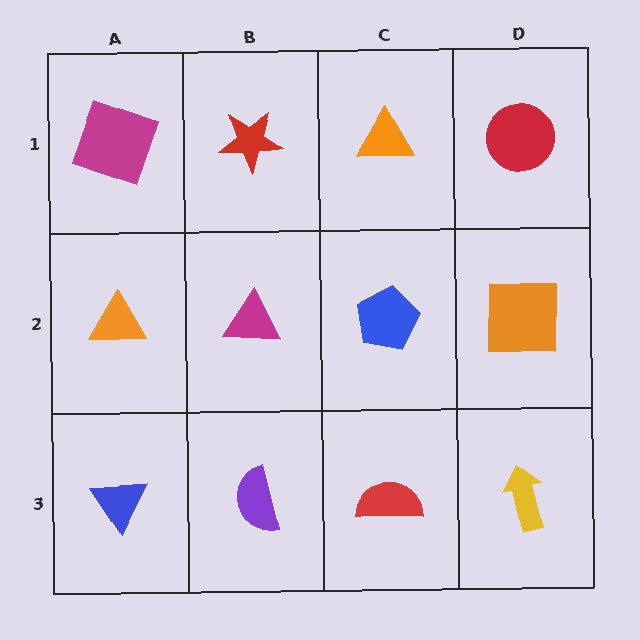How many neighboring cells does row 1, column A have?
2.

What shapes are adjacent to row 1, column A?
An orange triangle (row 2, column A), a red star (row 1, column B).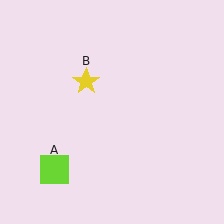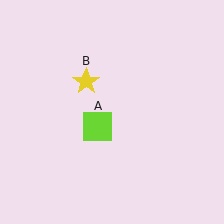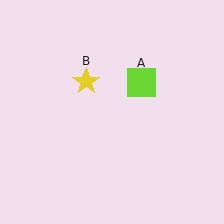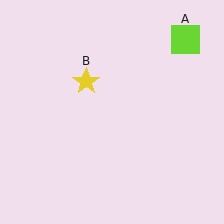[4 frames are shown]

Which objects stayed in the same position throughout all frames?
Yellow star (object B) remained stationary.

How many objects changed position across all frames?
1 object changed position: lime square (object A).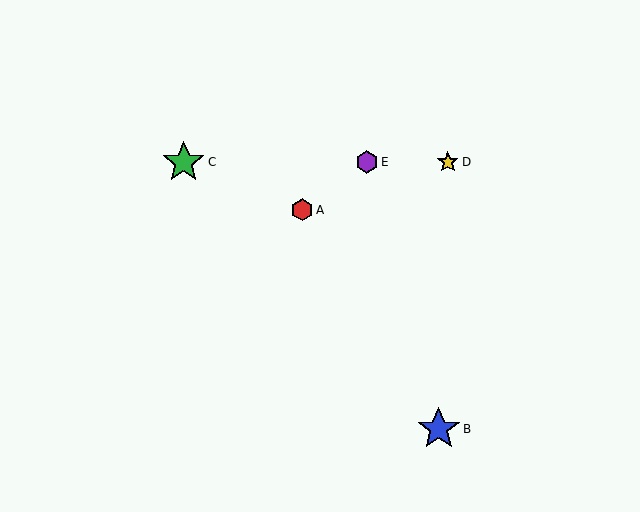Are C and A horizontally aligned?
No, C is at y≈162 and A is at y≈210.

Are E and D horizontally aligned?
Yes, both are at y≈162.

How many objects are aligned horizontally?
3 objects (C, D, E) are aligned horizontally.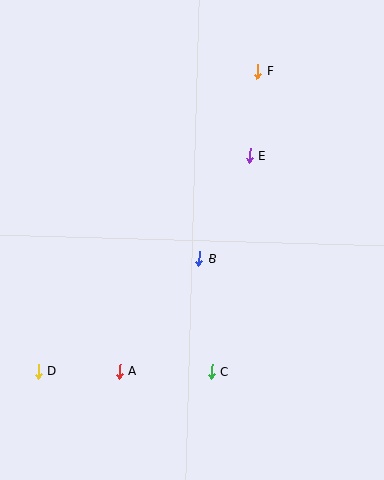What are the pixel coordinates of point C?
Point C is at (211, 372).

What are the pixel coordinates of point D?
Point D is at (38, 371).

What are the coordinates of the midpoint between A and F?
The midpoint between A and F is at (189, 221).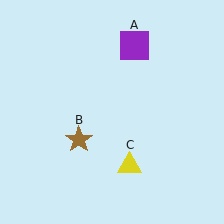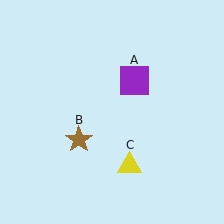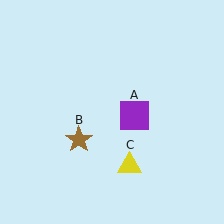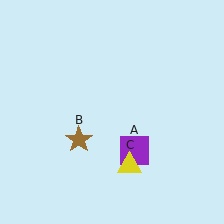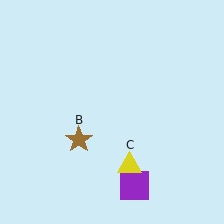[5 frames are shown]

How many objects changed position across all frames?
1 object changed position: purple square (object A).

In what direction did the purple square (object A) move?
The purple square (object A) moved down.